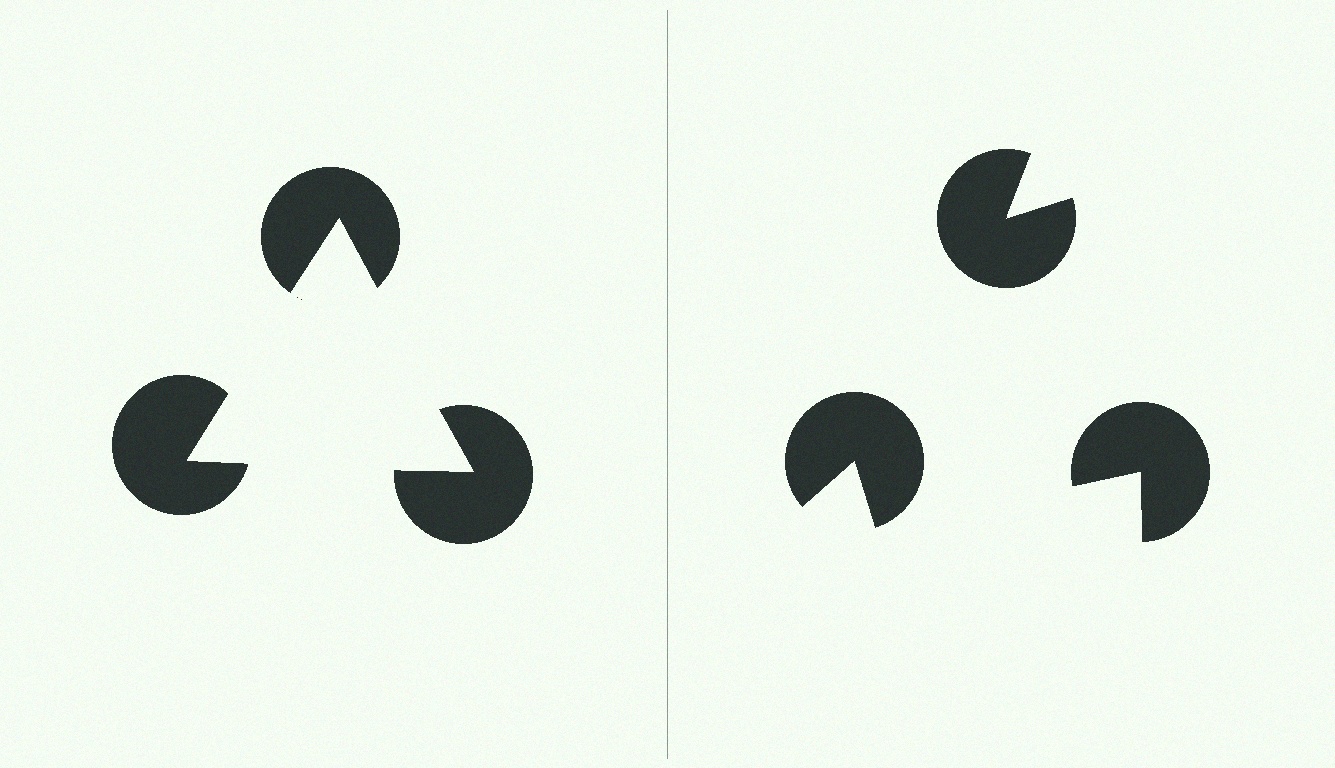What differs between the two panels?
The pac-man discs are positioned identically on both sides; only the wedge orientations differ. On the left they align to a triangle; on the right they are misaligned.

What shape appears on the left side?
An illusory triangle.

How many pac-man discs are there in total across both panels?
6 — 3 on each side.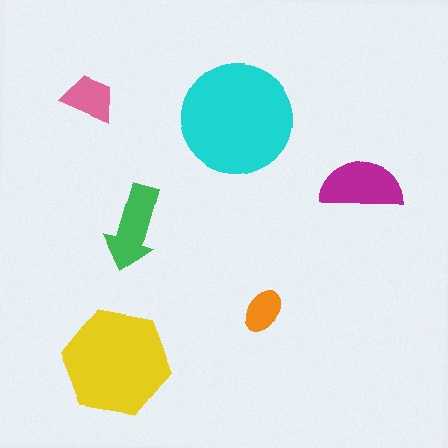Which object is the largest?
The cyan circle.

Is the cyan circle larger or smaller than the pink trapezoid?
Larger.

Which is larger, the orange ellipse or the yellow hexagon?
The yellow hexagon.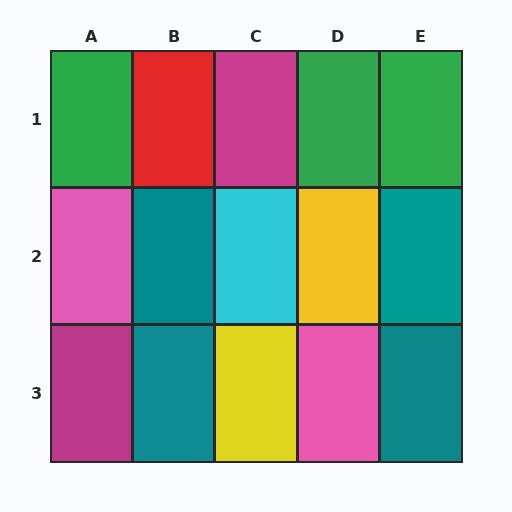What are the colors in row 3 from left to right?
Magenta, teal, yellow, pink, teal.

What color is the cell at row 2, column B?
Teal.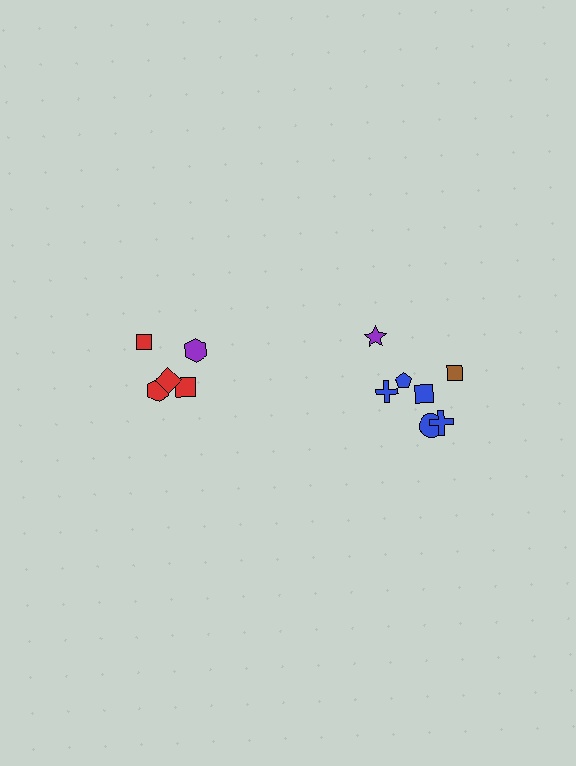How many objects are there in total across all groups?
There are 12 objects.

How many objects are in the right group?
There are 7 objects.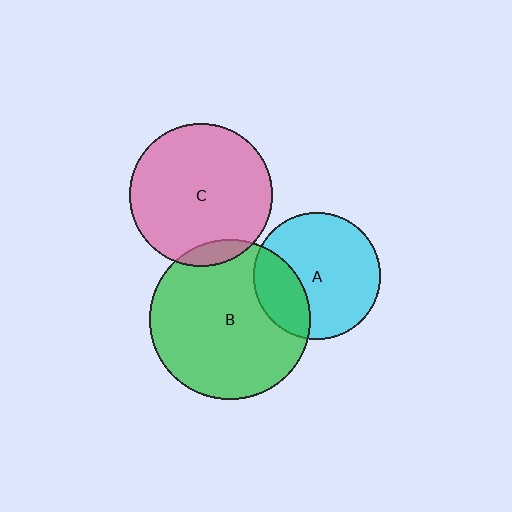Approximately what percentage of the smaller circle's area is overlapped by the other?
Approximately 25%.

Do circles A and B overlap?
Yes.